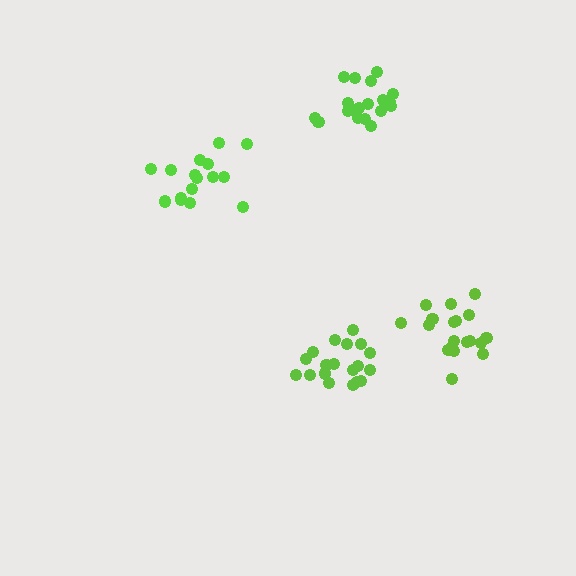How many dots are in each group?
Group 1: 19 dots, Group 2: 19 dots, Group 3: 20 dots, Group 4: 16 dots (74 total).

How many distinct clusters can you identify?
There are 4 distinct clusters.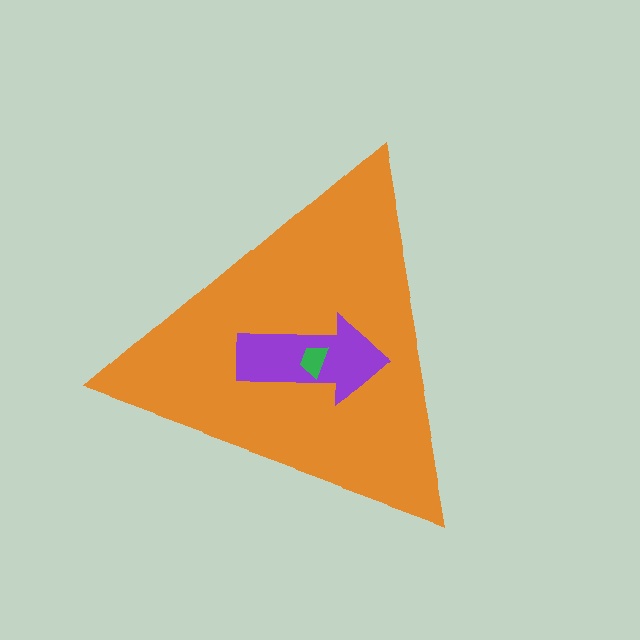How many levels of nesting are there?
3.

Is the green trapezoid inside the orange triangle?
Yes.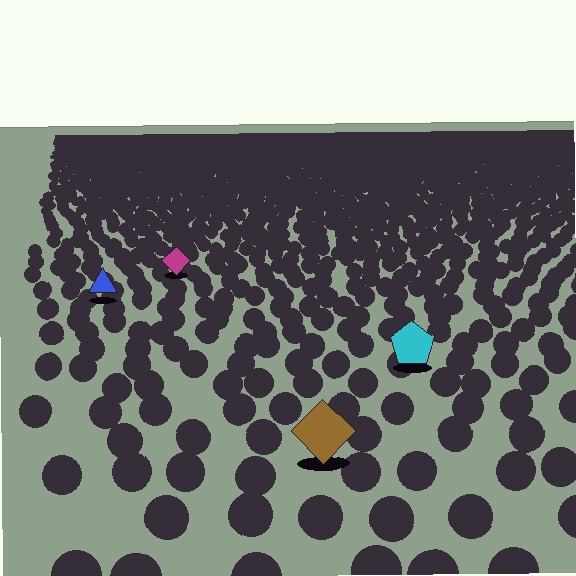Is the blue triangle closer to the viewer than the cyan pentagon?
No. The cyan pentagon is closer — you can tell from the texture gradient: the ground texture is coarser near it.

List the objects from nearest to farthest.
From nearest to farthest: the brown diamond, the cyan pentagon, the blue triangle, the magenta diamond.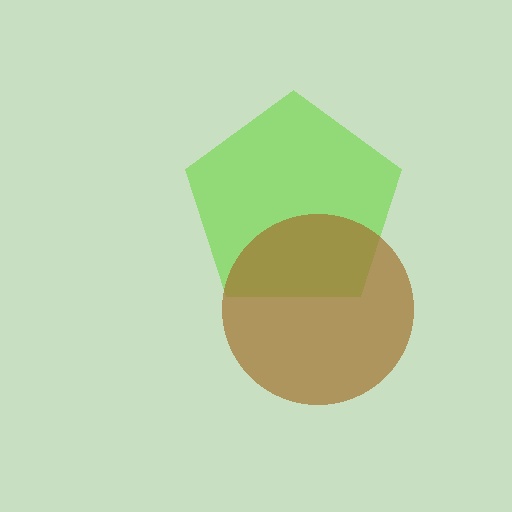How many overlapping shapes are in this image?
There are 2 overlapping shapes in the image.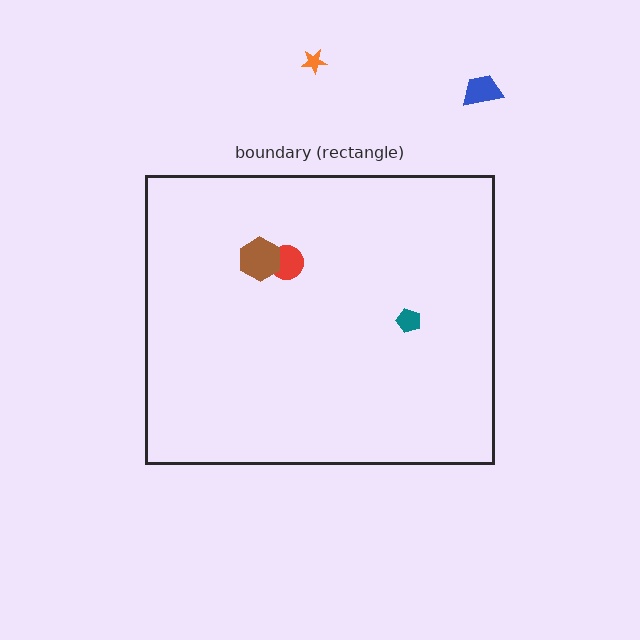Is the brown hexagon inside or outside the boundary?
Inside.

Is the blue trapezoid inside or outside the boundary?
Outside.